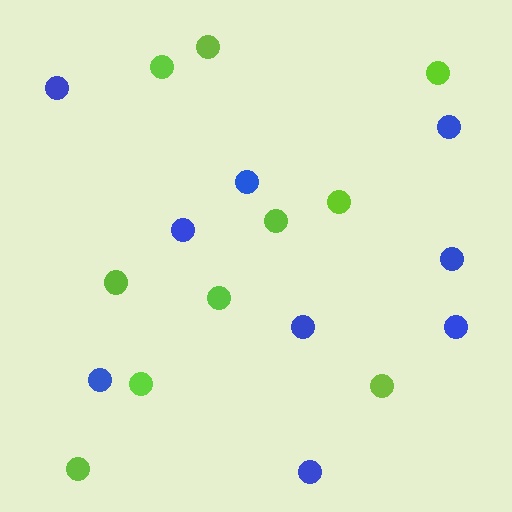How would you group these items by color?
There are 2 groups: one group of blue circles (9) and one group of lime circles (10).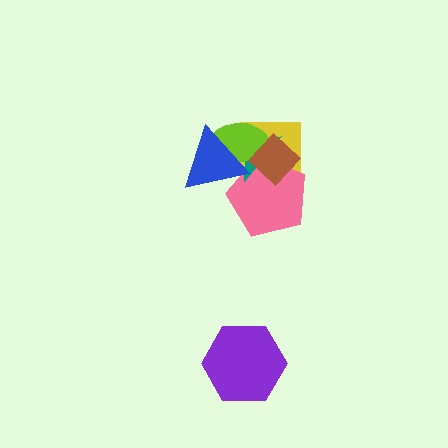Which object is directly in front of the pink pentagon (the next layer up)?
The teal star is directly in front of the pink pentagon.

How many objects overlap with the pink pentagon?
5 objects overlap with the pink pentagon.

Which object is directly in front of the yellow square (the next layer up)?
The pink pentagon is directly in front of the yellow square.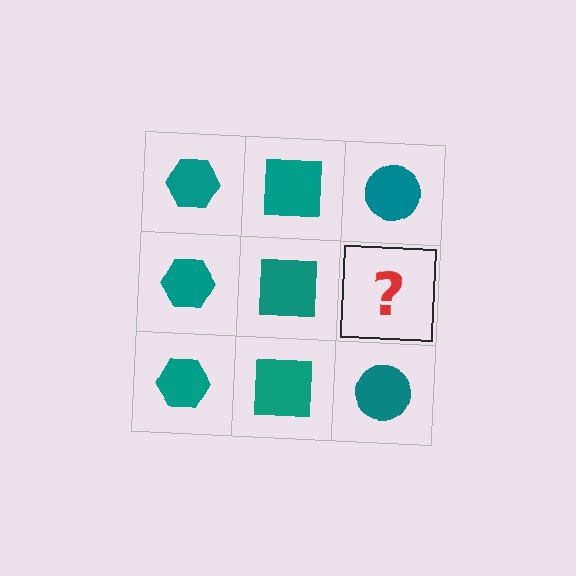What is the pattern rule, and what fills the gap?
The rule is that each column has a consistent shape. The gap should be filled with a teal circle.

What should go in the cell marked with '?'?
The missing cell should contain a teal circle.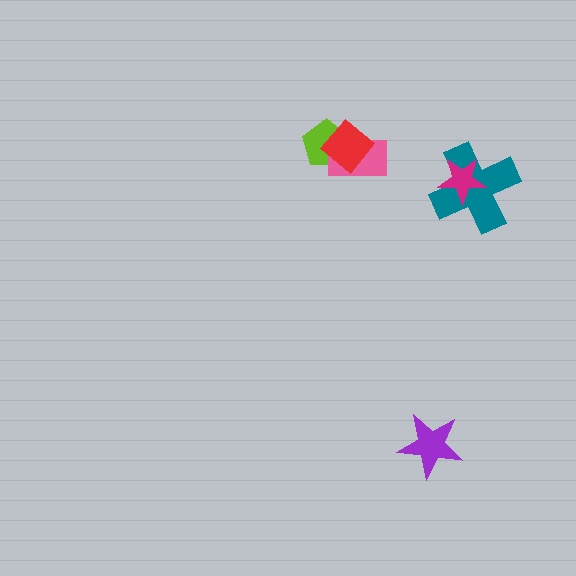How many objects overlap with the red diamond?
2 objects overlap with the red diamond.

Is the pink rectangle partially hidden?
Yes, it is partially covered by another shape.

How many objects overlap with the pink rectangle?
2 objects overlap with the pink rectangle.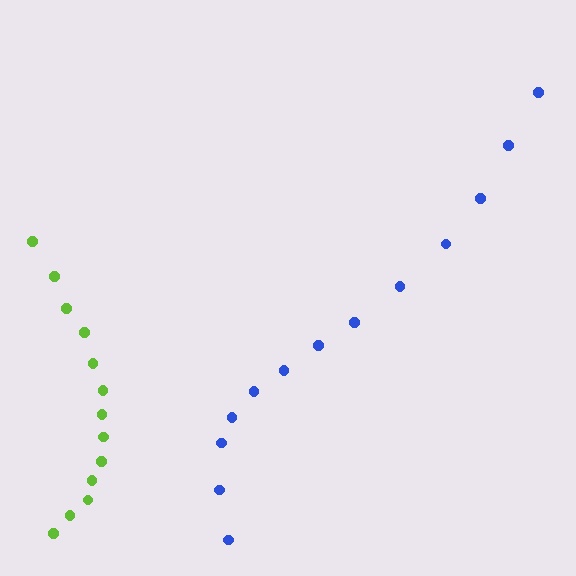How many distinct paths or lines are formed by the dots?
There are 2 distinct paths.